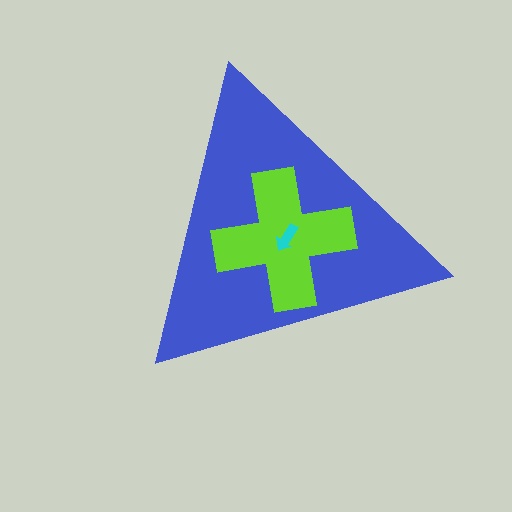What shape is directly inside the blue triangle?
The lime cross.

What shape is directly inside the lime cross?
The cyan arrow.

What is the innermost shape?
The cyan arrow.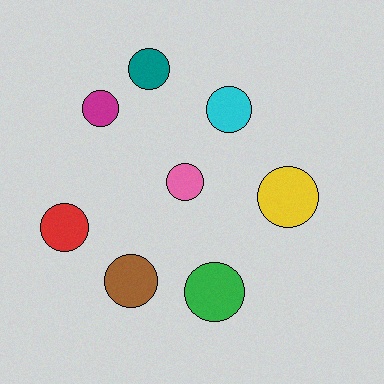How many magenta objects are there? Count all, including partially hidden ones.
There is 1 magenta object.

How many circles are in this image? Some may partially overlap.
There are 8 circles.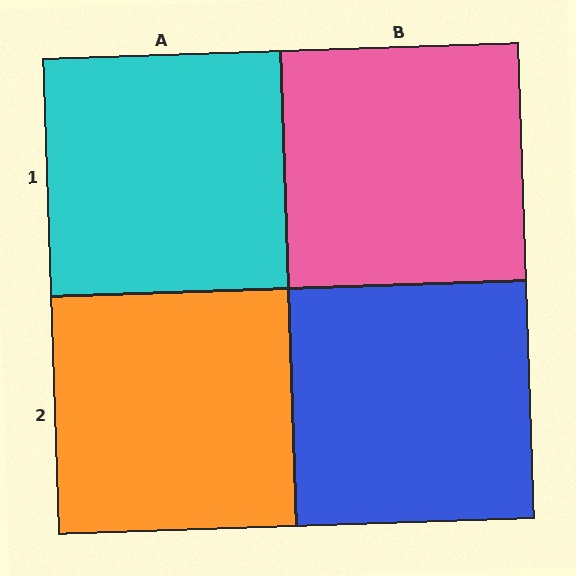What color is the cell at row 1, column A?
Cyan.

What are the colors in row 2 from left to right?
Orange, blue.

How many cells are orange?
1 cell is orange.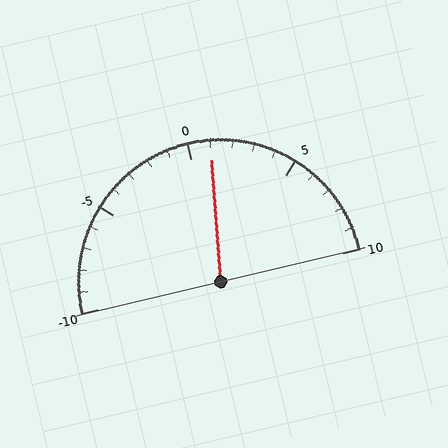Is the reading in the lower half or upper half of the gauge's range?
The reading is in the upper half of the range (-10 to 10).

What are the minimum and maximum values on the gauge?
The gauge ranges from -10 to 10.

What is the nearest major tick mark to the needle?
The nearest major tick mark is 0.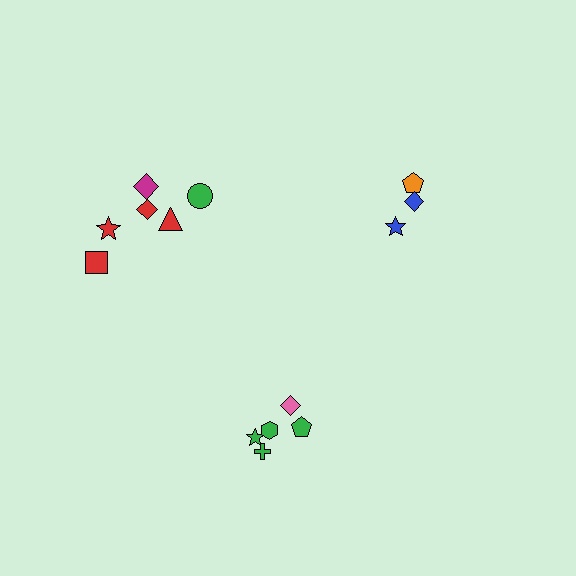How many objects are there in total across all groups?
There are 14 objects.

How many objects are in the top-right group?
There are 3 objects.